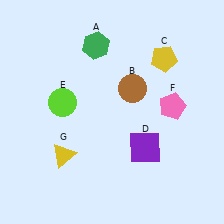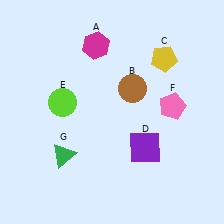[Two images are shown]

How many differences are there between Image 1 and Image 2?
There are 2 differences between the two images.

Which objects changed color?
A changed from green to magenta. G changed from yellow to green.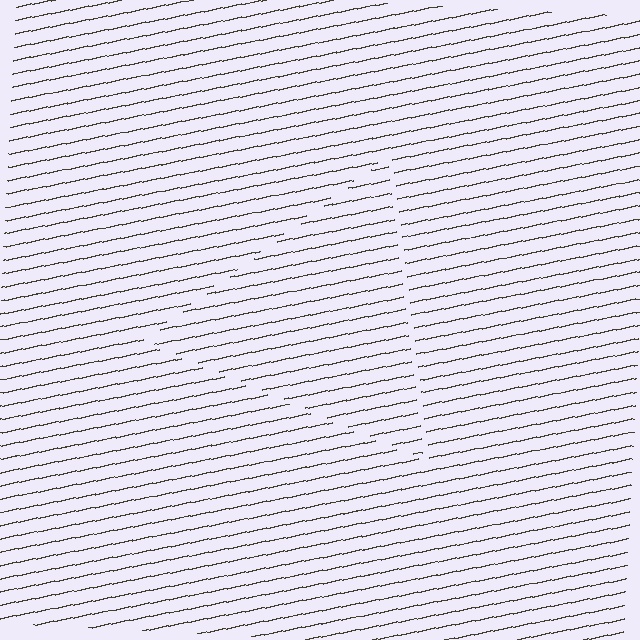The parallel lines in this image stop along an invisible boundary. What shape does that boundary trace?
An illusory triangle. The interior of the shape contains the same grating, shifted by half a period — the contour is defined by the phase discontinuity where line-ends from the inner and outer gratings abut.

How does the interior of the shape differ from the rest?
The interior of the shape contains the same grating, shifted by half a period — the contour is defined by the phase discontinuity where line-ends from the inner and outer gratings abut.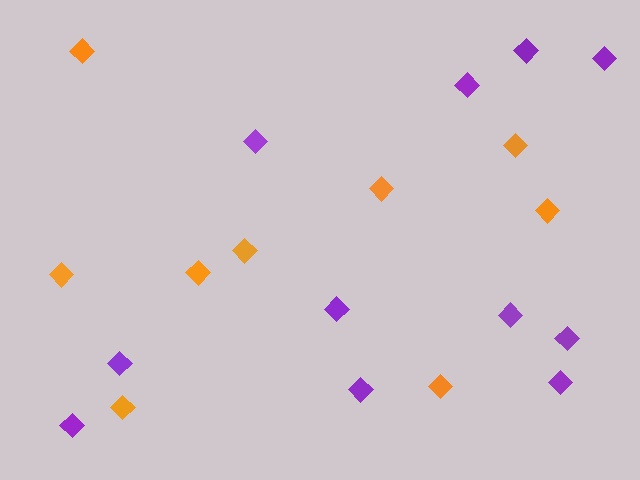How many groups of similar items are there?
There are 2 groups: one group of orange diamonds (9) and one group of purple diamonds (11).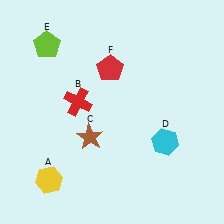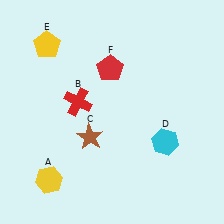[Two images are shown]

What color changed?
The pentagon (E) changed from lime in Image 1 to yellow in Image 2.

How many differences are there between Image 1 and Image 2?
There is 1 difference between the two images.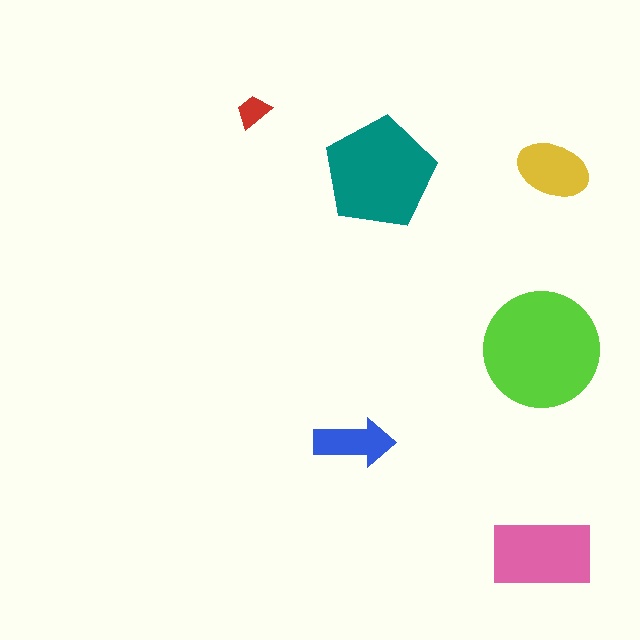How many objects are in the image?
There are 6 objects in the image.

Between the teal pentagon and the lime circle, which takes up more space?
The lime circle.